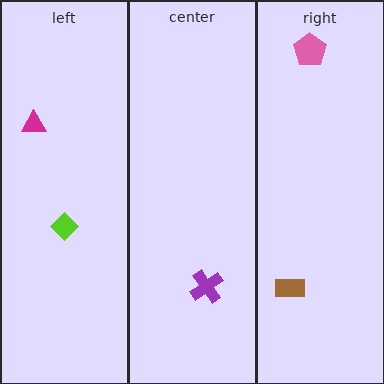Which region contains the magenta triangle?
The left region.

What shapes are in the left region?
The lime diamond, the magenta triangle.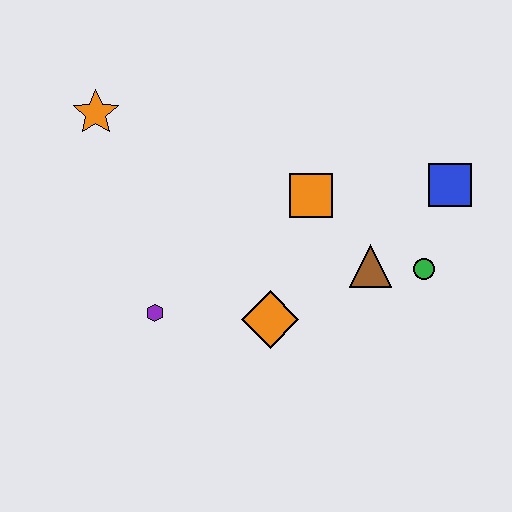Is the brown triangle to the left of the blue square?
Yes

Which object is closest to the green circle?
The brown triangle is closest to the green circle.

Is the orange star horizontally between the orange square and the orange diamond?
No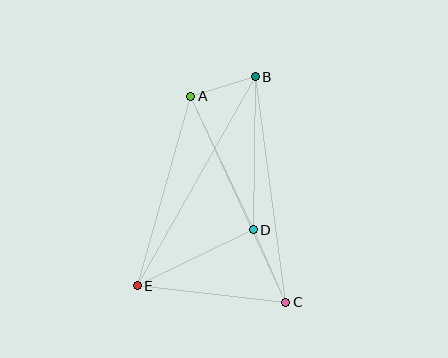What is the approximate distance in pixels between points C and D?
The distance between C and D is approximately 79 pixels.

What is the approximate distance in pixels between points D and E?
The distance between D and E is approximately 129 pixels.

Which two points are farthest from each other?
Points B and E are farthest from each other.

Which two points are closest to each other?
Points A and B are closest to each other.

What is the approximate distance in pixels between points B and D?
The distance between B and D is approximately 153 pixels.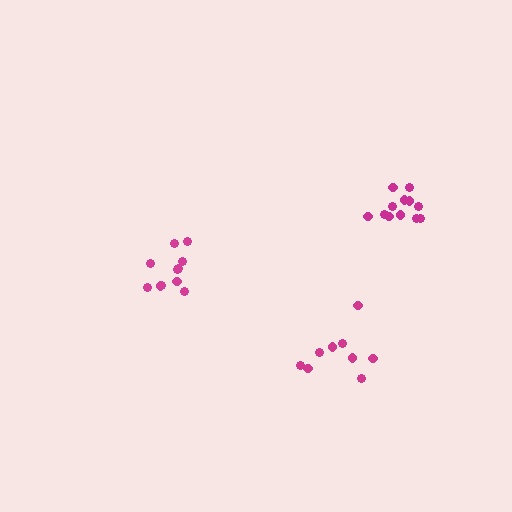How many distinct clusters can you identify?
There are 3 distinct clusters.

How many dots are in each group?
Group 1: 11 dots, Group 2: 9 dots, Group 3: 12 dots (32 total).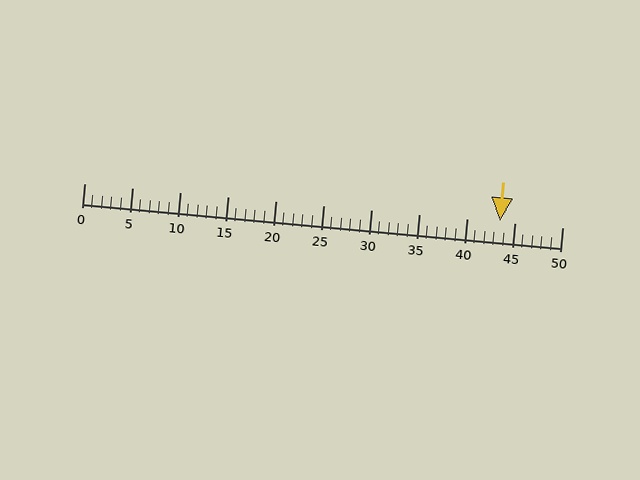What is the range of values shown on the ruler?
The ruler shows values from 0 to 50.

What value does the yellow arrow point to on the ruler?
The yellow arrow points to approximately 44.